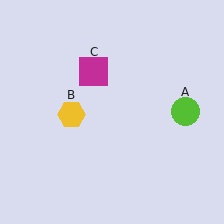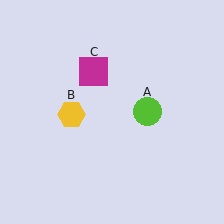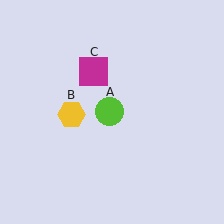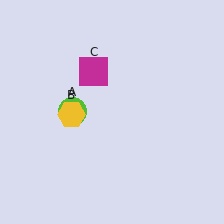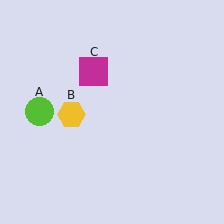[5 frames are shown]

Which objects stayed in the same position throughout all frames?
Yellow hexagon (object B) and magenta square (object C) remained stationary.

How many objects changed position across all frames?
1 object changed position: lime circle (object A).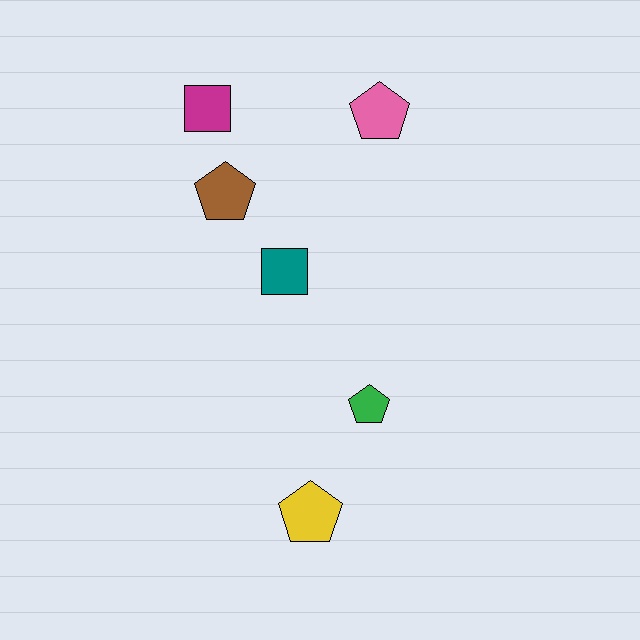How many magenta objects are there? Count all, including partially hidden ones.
There is 1 magenta object.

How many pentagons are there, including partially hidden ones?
There are 4 pentagons.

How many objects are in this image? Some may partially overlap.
There are 6 objects.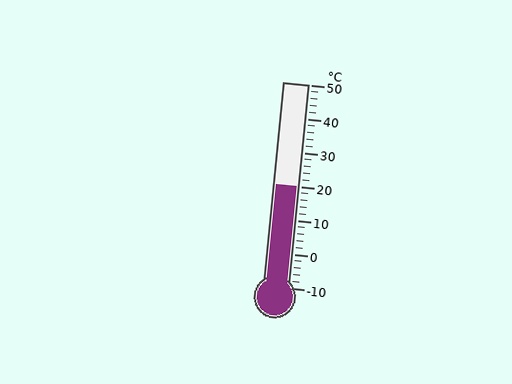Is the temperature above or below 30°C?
The temperature is below 30°C.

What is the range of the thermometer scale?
The thermometer scale ranges from -10°C to 50°C.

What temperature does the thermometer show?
The thermometer shows approximately 20°C.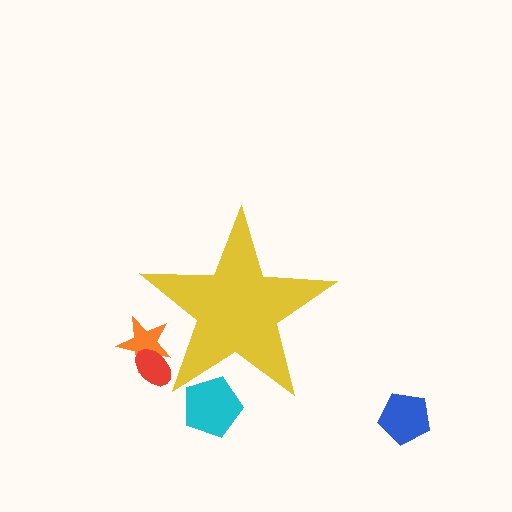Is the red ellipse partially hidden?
Yes, the red ellipse is partially hidden behind the yellow star.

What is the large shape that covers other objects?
A yellow star.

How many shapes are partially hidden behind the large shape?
3 shapes are partially hidden.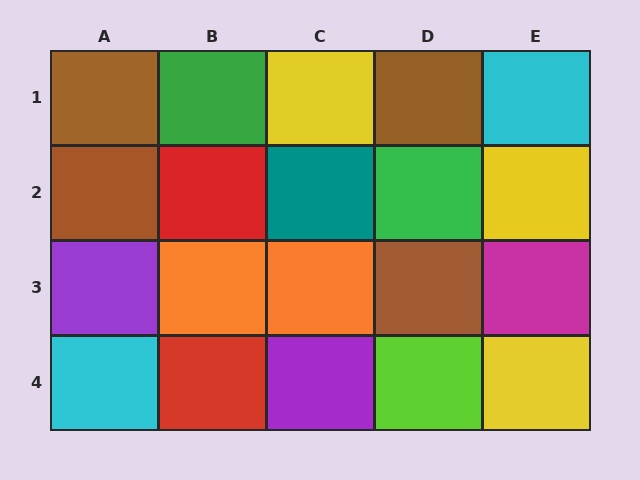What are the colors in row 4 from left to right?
Cyan, red, purple, lime, yellow.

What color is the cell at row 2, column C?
Teal.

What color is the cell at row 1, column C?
Yellow.